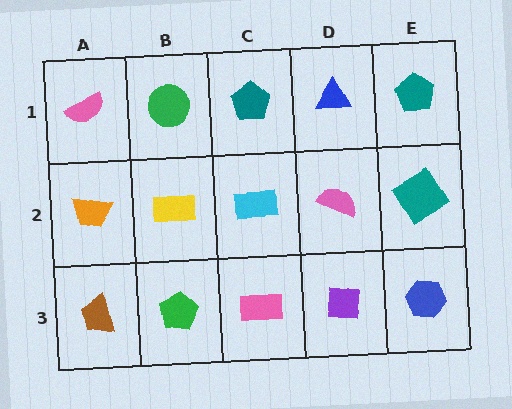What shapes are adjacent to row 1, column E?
A teal diamond (row 2, column E), a blue triangle (row 1, column D).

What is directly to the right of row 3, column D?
A blue hexagon.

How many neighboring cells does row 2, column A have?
3.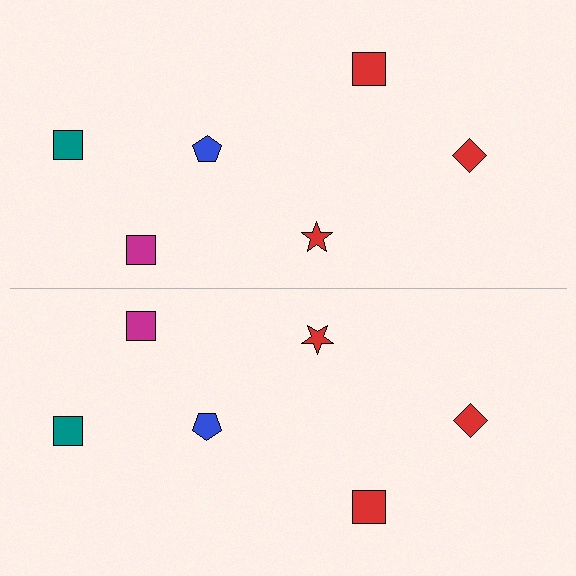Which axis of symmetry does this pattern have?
The pattern has a horizontal axis of symmetry running through the center of the image.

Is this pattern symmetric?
Yes, this pattern has bilateral (reflection) symmetry.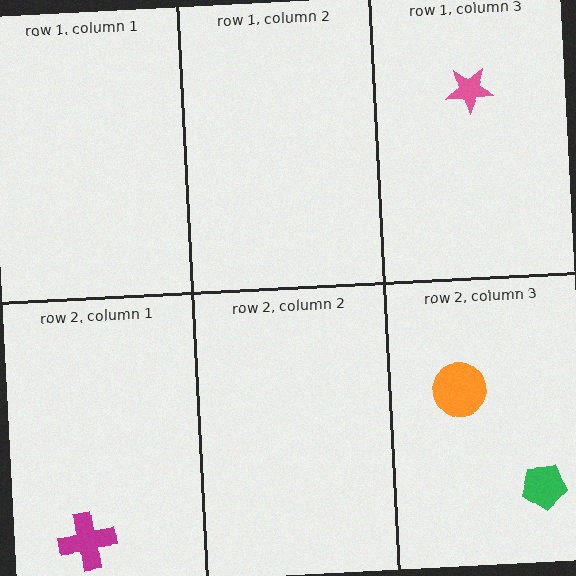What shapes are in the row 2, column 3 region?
The orange circle, the green pentagon.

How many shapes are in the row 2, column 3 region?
2.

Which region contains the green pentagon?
The row 2, column 3 region.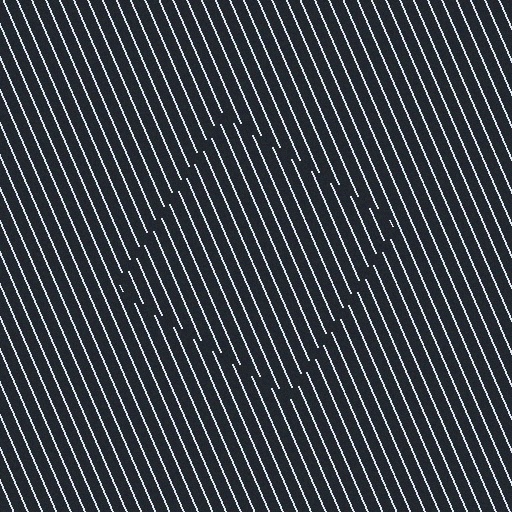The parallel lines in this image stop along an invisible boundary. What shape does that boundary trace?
An illusory square. The interior of the shape contains the same grating, shifted by half a period — the contour is defined by the phase discontinuity where line-ends from the inner and outer gratings abut.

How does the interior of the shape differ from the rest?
The interior of the shape contains the same grating, shifted by half a period — the contour is defined by the phase discontinuity where line-ends from the inner and outer gratings abut.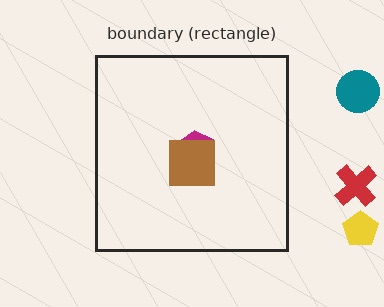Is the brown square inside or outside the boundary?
Inside.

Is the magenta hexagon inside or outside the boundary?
Inside.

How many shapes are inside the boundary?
2 inside, 3 outside.